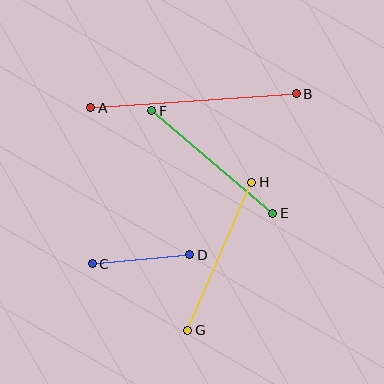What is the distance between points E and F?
The distance is approximately 158 pixels.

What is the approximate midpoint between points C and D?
The midpoint is at approximately (141, 259) pixels.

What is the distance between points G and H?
The distance is approximately 161 pixels.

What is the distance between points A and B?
The distance is approximately 206 pixels.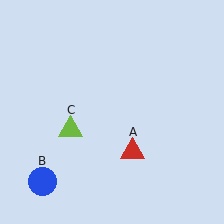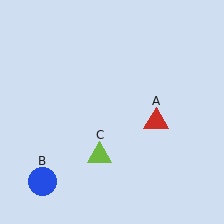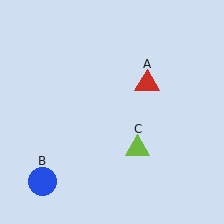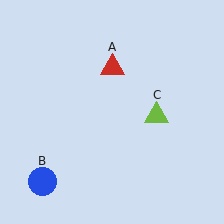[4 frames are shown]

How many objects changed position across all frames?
2 objects changed position: red triangle (object A), lime triangle (object C).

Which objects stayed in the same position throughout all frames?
Blue circle (object B) remained stationary.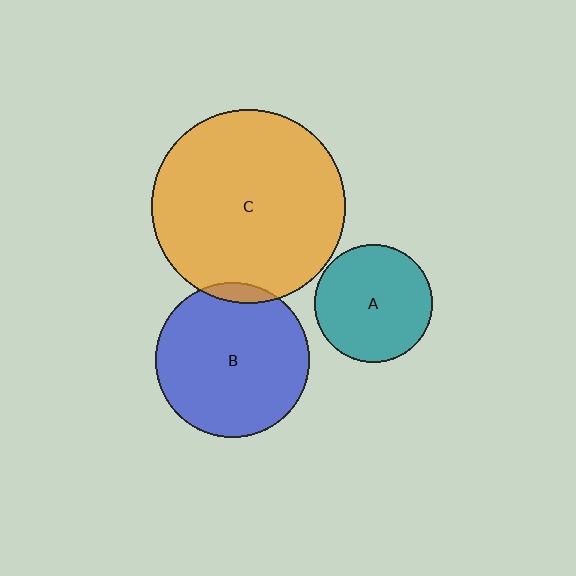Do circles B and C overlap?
Yes.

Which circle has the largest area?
Circle C (orange).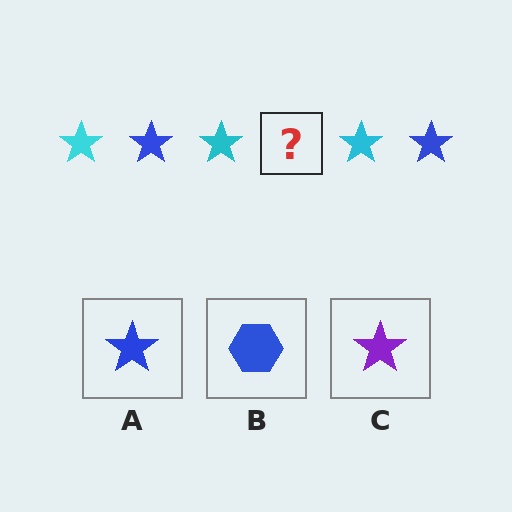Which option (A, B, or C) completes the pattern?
A.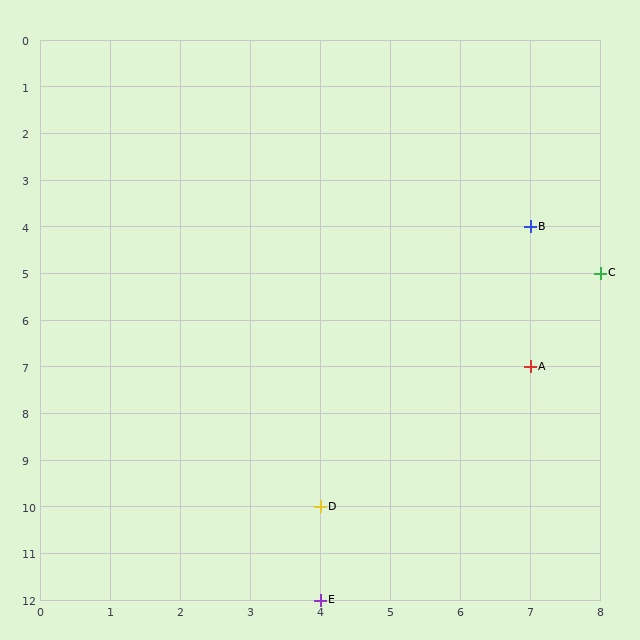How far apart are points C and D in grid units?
Points C and D are 4 columns and 5 rows apart (about 6.4 grid units diagonally).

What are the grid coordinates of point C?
Point C is at grid coordinates (8, 5).